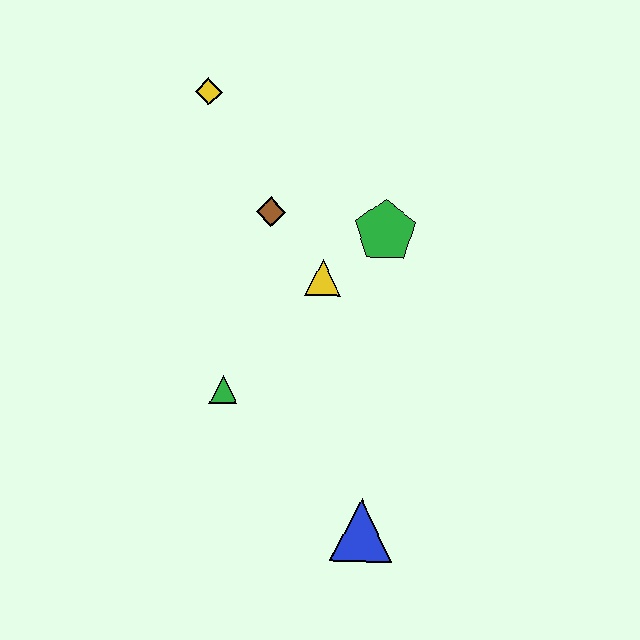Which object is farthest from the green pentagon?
The blue triangle is farthest from the green pentagon.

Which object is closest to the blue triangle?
The green triangle is closest to the blue triangle.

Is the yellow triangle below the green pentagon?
Yes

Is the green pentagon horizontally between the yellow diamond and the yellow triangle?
No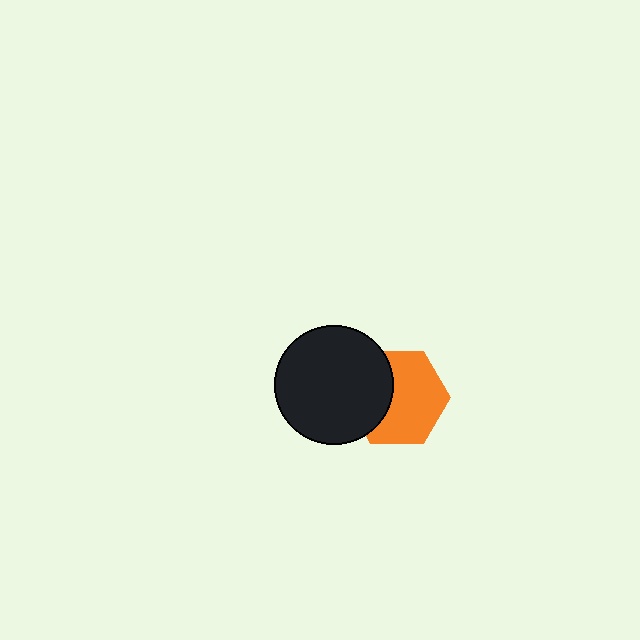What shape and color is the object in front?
The object in front is a black circle.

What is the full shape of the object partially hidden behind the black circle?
The partially hidden object is an orange hexagon.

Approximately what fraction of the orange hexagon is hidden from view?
Roughly 36% of the orange hexagon is hidden behind the black circle.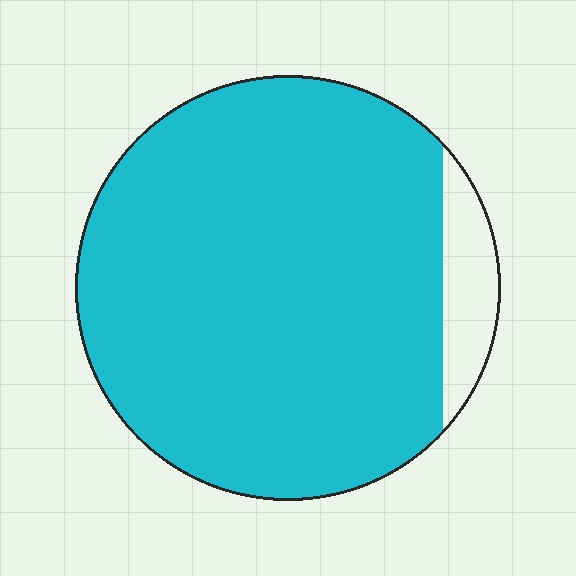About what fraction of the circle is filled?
About nine tenths (9/10).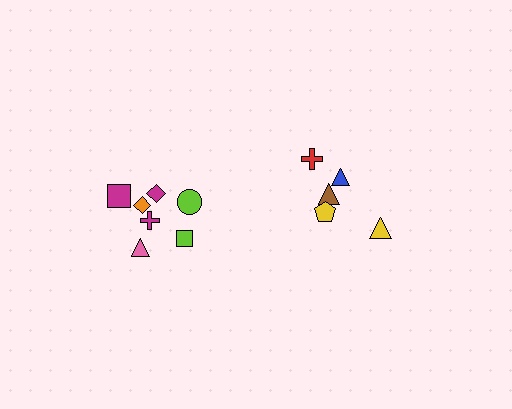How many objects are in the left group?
There are 7 objects.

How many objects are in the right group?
There are 5 objects.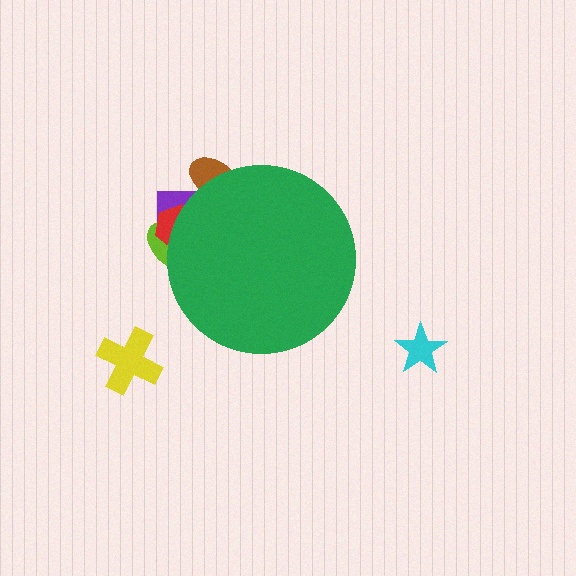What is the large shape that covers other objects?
A green circle.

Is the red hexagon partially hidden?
Yes, the red hexagon is partially hidden behind the green circle.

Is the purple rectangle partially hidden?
Yes, the purple rectangle is partially hidden behind the green circle.